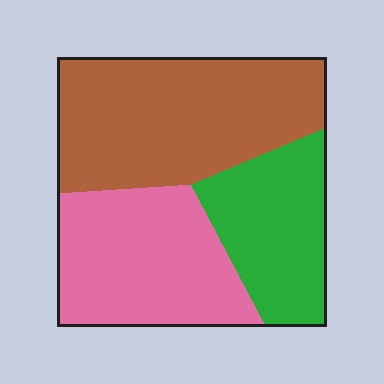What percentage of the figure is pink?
Pink takes up about one third (1/3) of the figure.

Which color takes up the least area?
Green, at roughly 25%.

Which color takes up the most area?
Brown, at roughly 45%.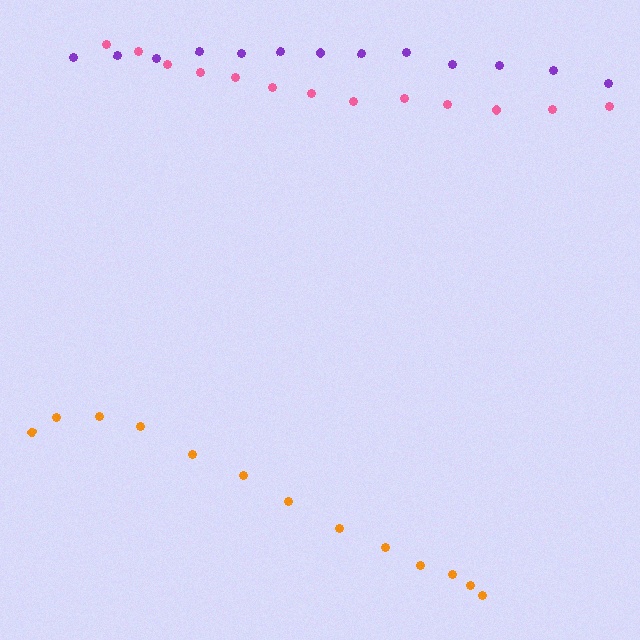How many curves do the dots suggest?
There are 3 distinct paths.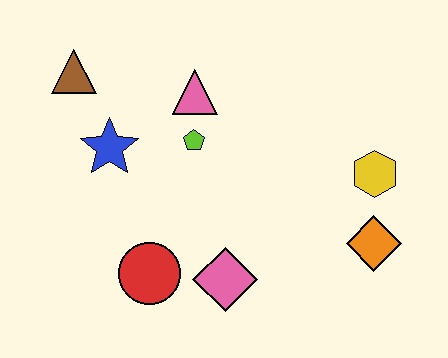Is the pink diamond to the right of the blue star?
Yes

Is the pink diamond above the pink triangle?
No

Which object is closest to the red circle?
The pink diamond is closest to the red circle.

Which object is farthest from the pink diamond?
The brown triangle is farthest from the pink diamond.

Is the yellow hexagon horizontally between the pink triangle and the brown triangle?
No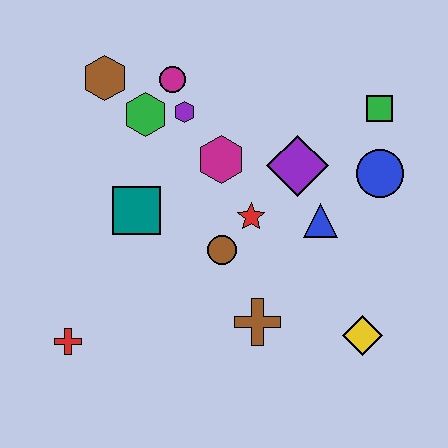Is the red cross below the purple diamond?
Yes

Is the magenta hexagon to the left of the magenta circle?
No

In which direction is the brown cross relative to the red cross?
The brown cross is to the right of the red cross.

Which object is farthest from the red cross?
The green square is farthest from the red cross.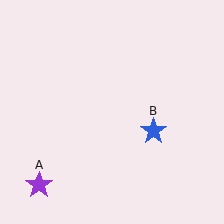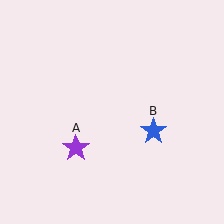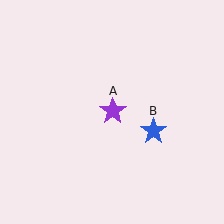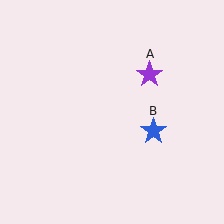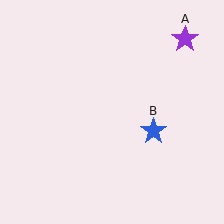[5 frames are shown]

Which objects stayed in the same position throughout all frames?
Blue star (object B) remained stationary.